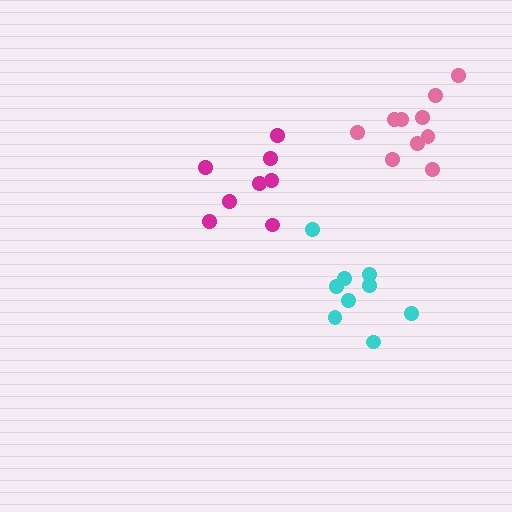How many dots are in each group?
Group 1: 9 dots, Group 2: 10 dots, Group 3: 8 dots (27 total).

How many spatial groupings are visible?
There are 3 spatial groupings.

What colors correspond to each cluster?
The clusters are colored: cyan, pink, magenta.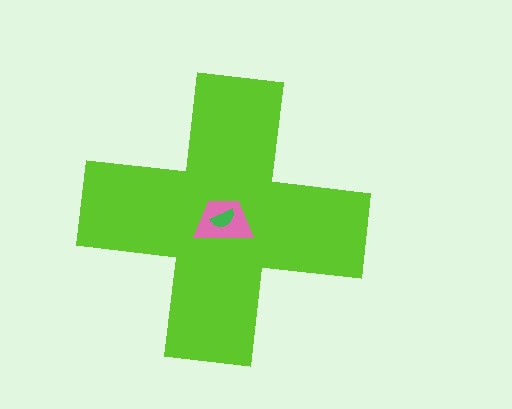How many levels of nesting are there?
3.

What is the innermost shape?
The green semicircle.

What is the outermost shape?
The lime cross.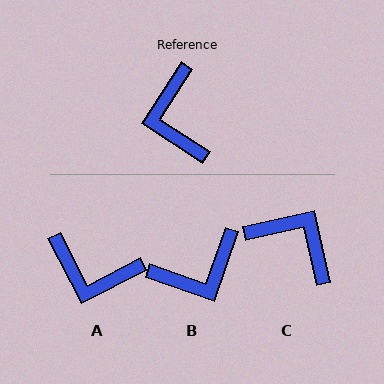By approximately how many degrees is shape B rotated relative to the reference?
Approximately 104 degrees counter-clockwise.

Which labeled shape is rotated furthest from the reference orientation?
C, about 135 degrees away.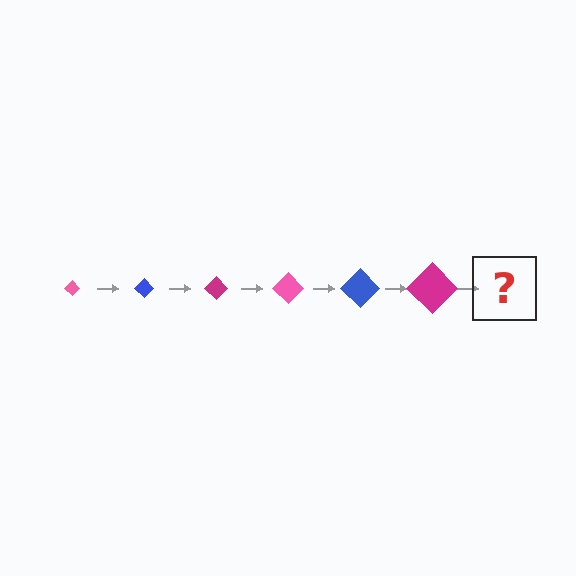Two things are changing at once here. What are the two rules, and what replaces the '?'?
The two rules are that the diamond grows larger each step and the color cycles through pink, blue, and magenta. The '?' should be a pink diamond, larger than the previous one.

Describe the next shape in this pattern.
It should be a pink diamond, larger than the previous one.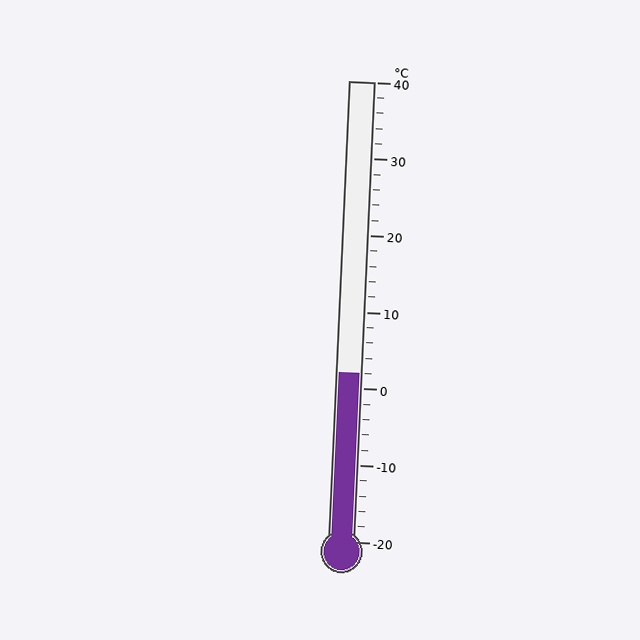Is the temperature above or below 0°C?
The temperature is above 0°C.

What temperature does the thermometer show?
The thermometer shows approximately 2°C.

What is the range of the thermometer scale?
The thermometer scale ranges from -20°C to 40°C.